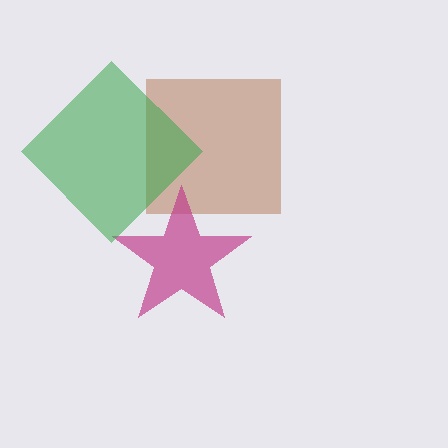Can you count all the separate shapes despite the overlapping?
Yes, there are 3 separate shapes.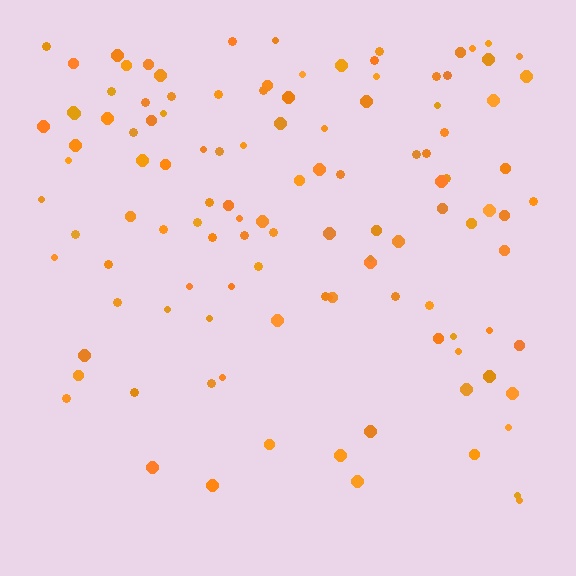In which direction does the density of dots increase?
From bottom to top, with the top side densest.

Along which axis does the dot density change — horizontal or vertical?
Vertical.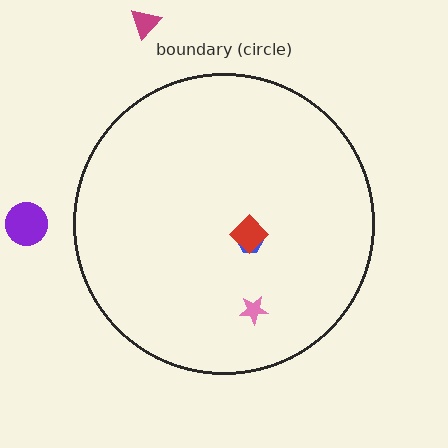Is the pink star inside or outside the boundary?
Inside.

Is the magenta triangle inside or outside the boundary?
Outside.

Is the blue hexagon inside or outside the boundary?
Inside.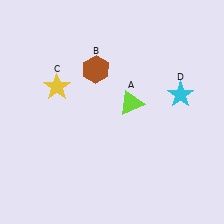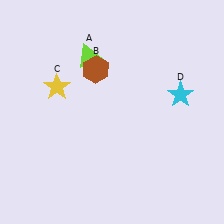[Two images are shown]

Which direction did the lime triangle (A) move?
The lime triangle (A) moved up.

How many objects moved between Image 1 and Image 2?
1 object moved between the two images.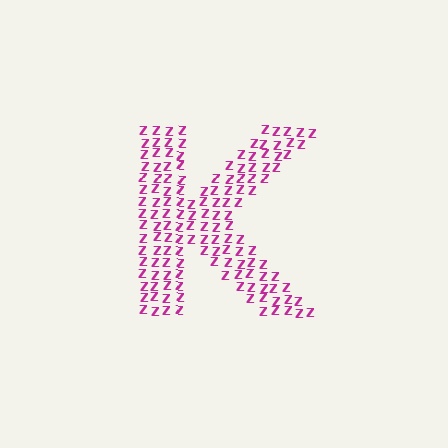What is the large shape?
The large shape is the letter K.